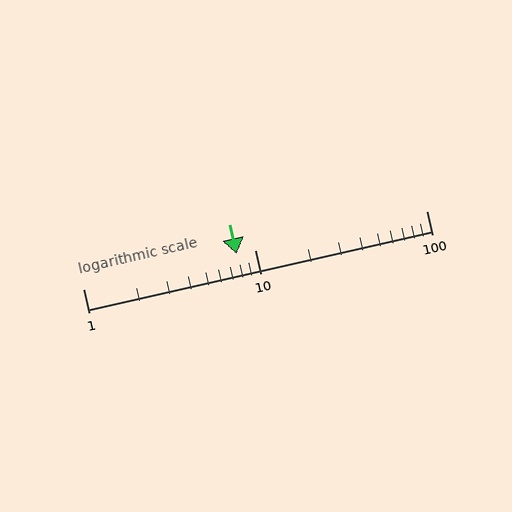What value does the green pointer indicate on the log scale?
The pointer indicates approximately 7.9.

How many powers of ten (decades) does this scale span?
The scale spans 2 decades, from 1 to 100.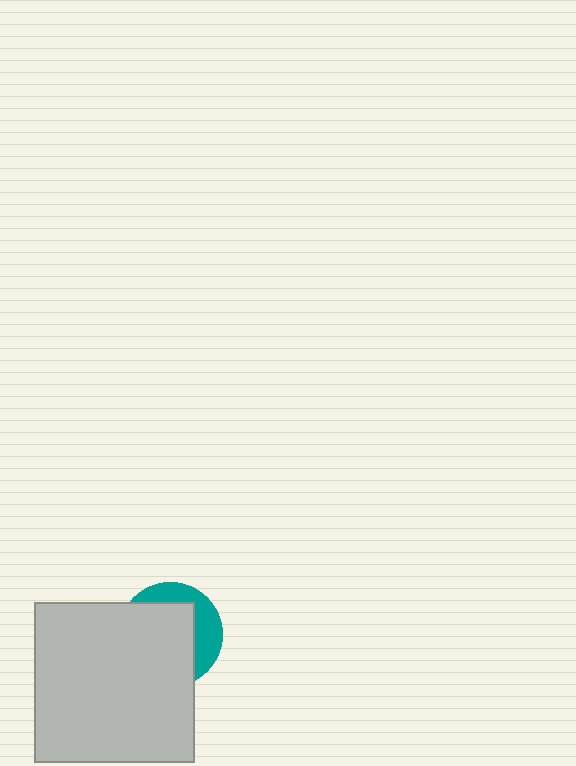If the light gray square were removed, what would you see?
You would see the complete teal circle.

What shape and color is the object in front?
The object in front is a light gray square.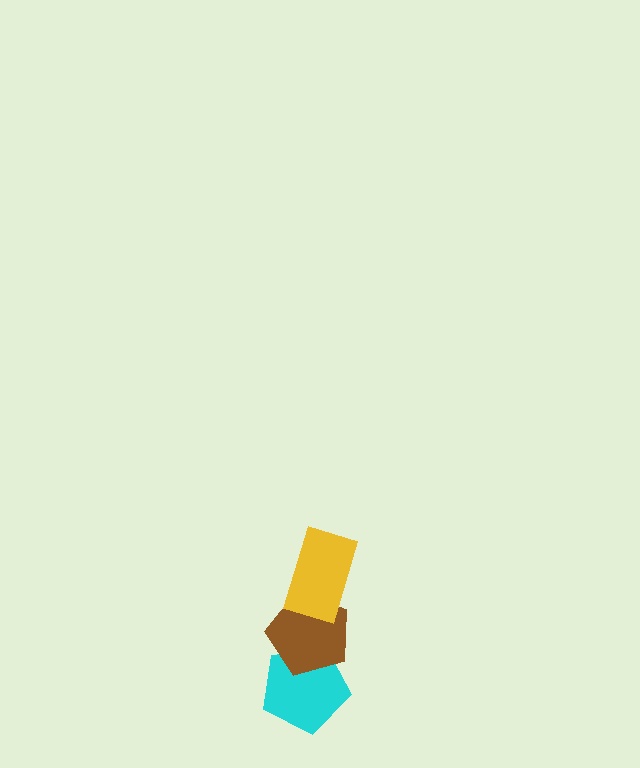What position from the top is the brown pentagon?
The brown pentagon is 2nd from the top.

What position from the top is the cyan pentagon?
The cyan pentagon is 3rd from the top.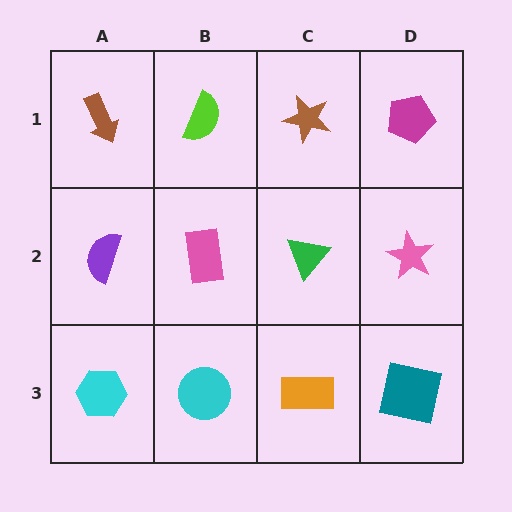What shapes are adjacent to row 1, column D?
A pink star (row 2, column D), a brown star (row 1, column C).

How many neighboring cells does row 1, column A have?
2.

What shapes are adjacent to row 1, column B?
A pink rectangle (row 2, column B), a brown arrow (row 1, column A), a brown star (row 1, column C).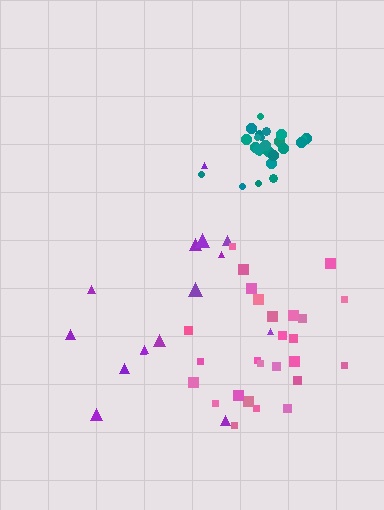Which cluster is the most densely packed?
Teal.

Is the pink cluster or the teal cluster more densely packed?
Teal.